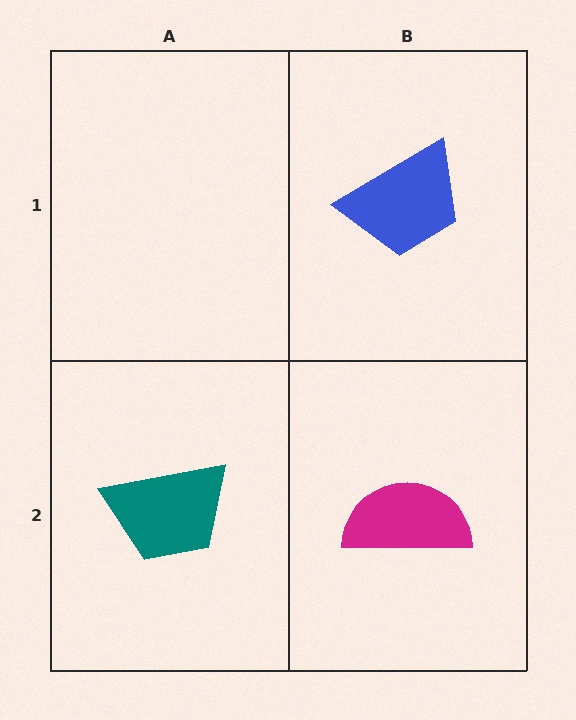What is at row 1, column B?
A blue trapezoid.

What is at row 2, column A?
A teal trapezoid.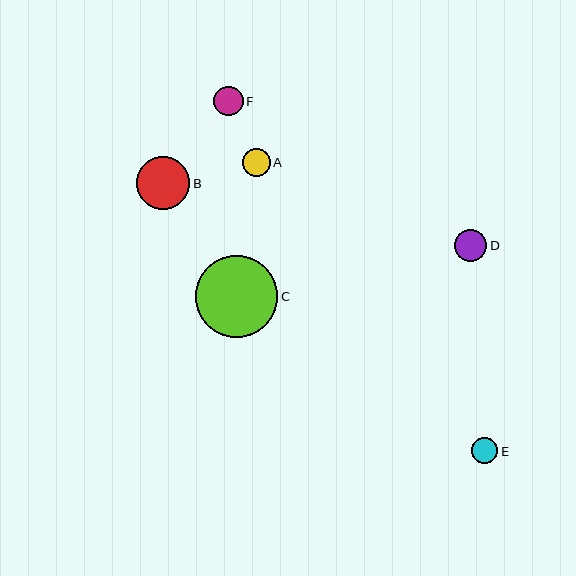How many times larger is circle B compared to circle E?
Circle B is approximately 2.1 times the size of circle E.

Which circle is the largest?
Circle C is the largest with a size of approximately 82 pixels.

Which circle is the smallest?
Circle E is the smallest with a size of approximately 26 pixels.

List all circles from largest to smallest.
From largest to smallest: C, B, D, F, A, E.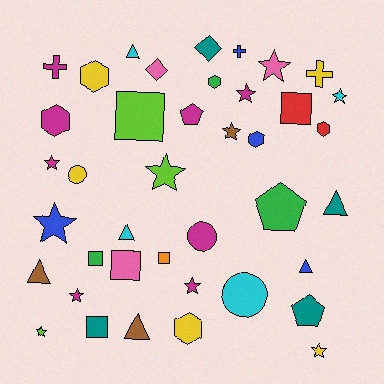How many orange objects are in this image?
There is 1 orange object.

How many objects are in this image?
There are 40 objects.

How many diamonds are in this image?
There are 2 diamonds.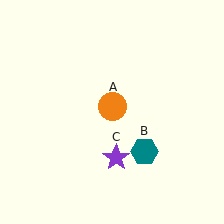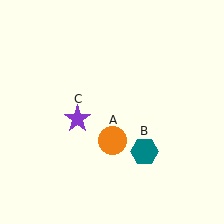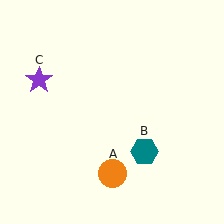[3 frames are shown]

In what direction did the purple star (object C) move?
The purple star (object C) moved up and to the left.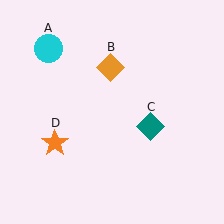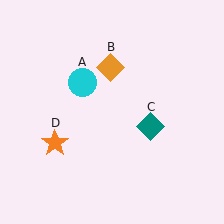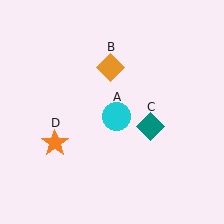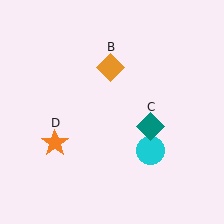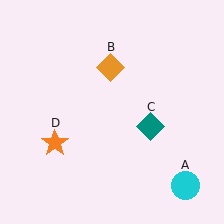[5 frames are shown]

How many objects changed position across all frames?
1 object changed position: cyan circle (object A).